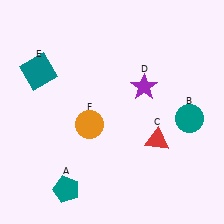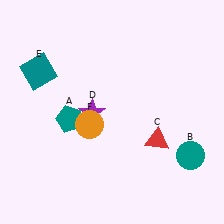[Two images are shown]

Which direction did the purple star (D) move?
The purple star (D) moved left.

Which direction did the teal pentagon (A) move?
The teal pentagon (A) moved up.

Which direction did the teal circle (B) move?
The teal circle (B) moved down.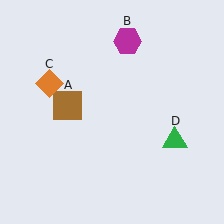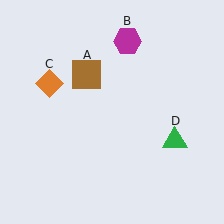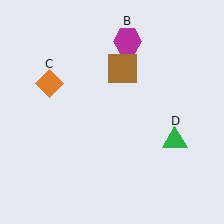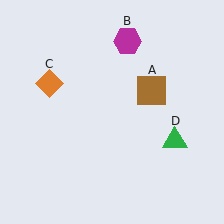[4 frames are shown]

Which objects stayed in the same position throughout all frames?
Magenta hexagon (object B) and orange diamond (object C) and green triangle (object D) remained stationary.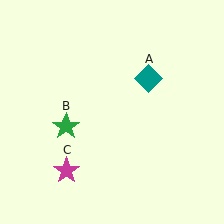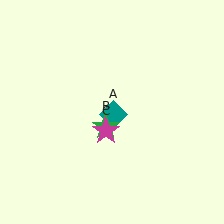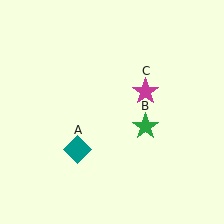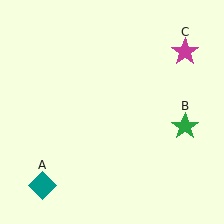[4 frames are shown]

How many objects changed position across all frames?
3 objects changed position: teal diamond (object A), green star (object B), magenta star (object C).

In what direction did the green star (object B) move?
The green star (object B) moved right.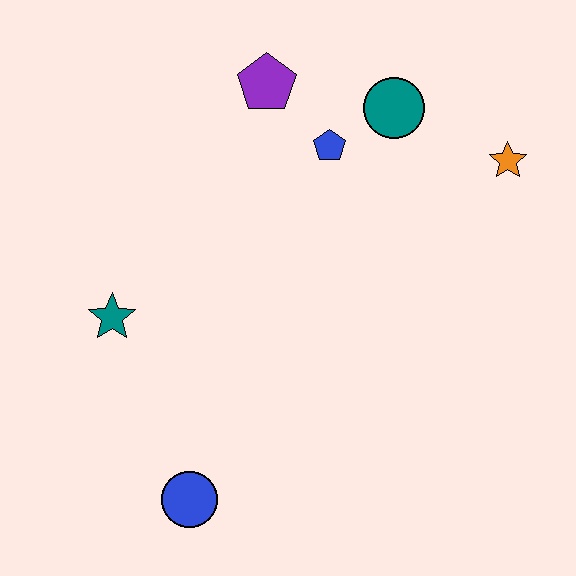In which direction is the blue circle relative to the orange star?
The blue circle is below the orange star.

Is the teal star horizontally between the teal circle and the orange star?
No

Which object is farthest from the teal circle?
The blue circle is farthest from the teal circle.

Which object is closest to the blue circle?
The teal star is closest to the blue circle.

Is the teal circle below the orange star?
No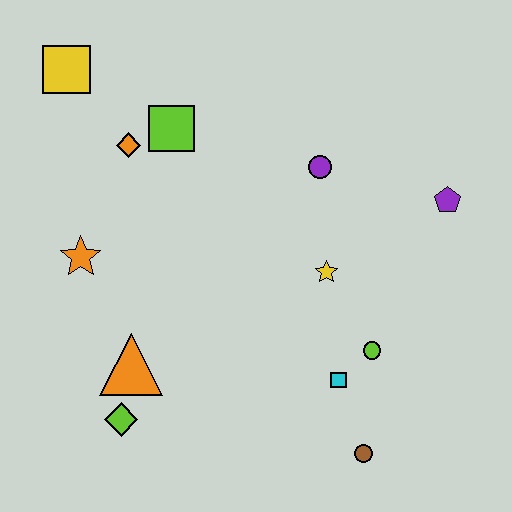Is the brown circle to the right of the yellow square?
Yes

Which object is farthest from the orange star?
The purple pentagon is farthest from the orange star.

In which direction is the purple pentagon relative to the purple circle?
The purple pentagon is to the right of the purple circle.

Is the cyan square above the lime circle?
No